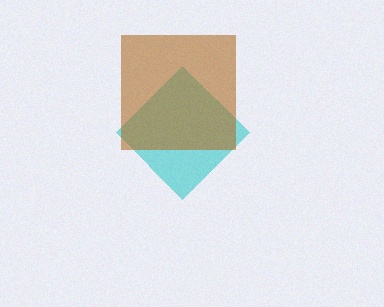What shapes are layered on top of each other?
The layered shapes are: a cyan diamond, a brown square.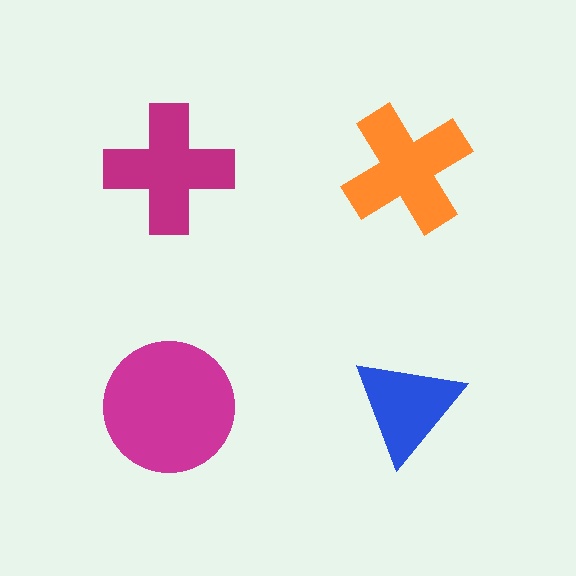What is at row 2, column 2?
A blue triangle.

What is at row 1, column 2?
An orange cross.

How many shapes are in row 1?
2 shapes.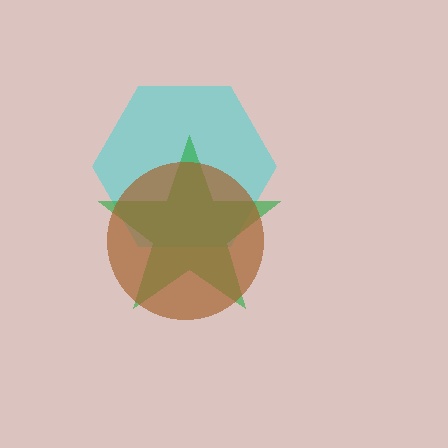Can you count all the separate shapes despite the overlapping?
Yes, there are 3 separate shapes.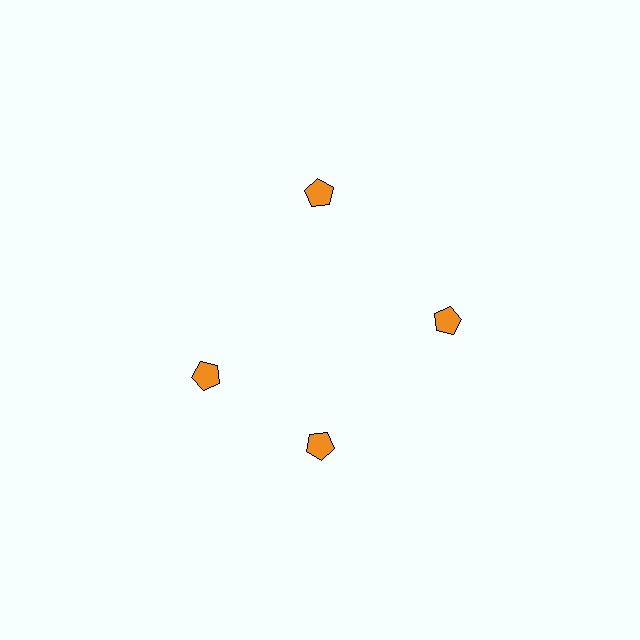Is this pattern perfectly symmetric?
No. The 4 orange pentagons are arranged in a ring, but one element near the 9 o'clock position is rotated out of alignment along the ring, breaking the 4-fold rotational symmetry.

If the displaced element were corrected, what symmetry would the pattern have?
It would have 4-fold rotational symmetry — the pattern would map onto itself every 90 degrees.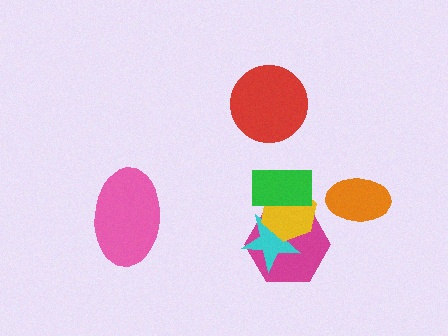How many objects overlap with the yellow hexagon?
3 objects overlap with the yellow hexagon.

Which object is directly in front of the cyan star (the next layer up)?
The yellow hexagon is directly in front of the cyan star.